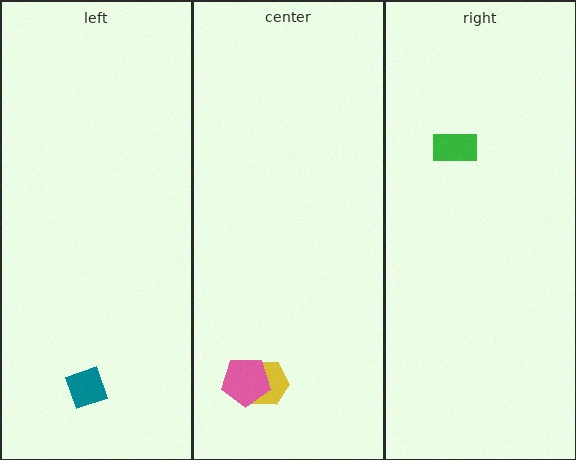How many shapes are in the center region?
2.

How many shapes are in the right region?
1.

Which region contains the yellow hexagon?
The center region.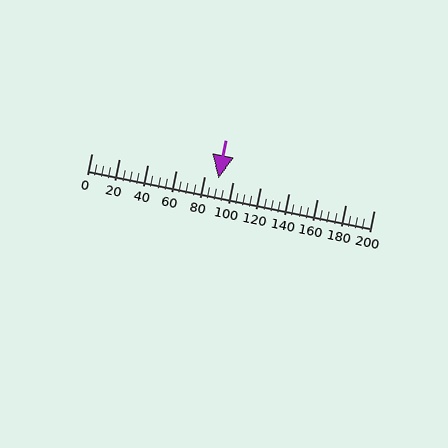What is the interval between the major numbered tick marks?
The major tick marks are spaced 20 units apart.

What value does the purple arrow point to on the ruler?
The purple arrow points to approximately 90.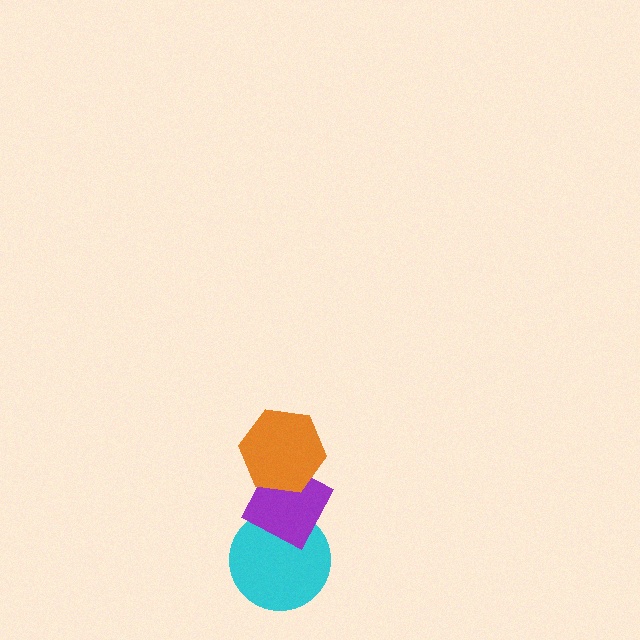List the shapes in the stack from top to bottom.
From top to bottom: the orange hexagon, the purple diamond, the cyan circle.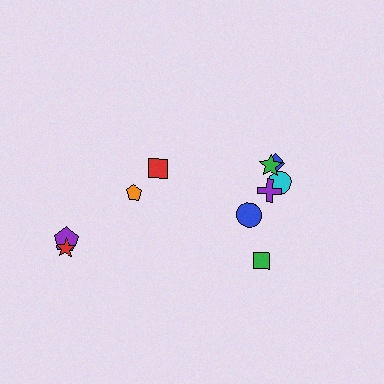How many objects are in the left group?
There are 4 objects.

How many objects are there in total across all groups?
There are 10 objects.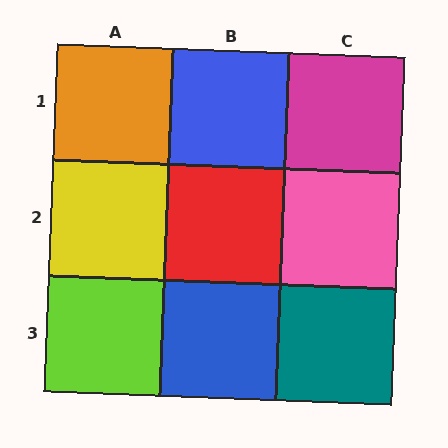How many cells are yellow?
1 cell is yellow.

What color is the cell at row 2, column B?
Red.